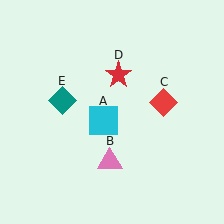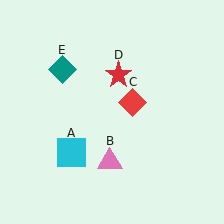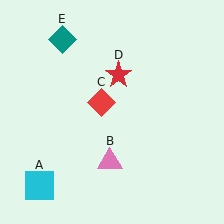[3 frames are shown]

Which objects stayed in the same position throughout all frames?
Pink triangle (object B) and red star (object D) remained stationary.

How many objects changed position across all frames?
3 objects changed position: cyan square (object A), red diamond (object C), teal diamond (object E).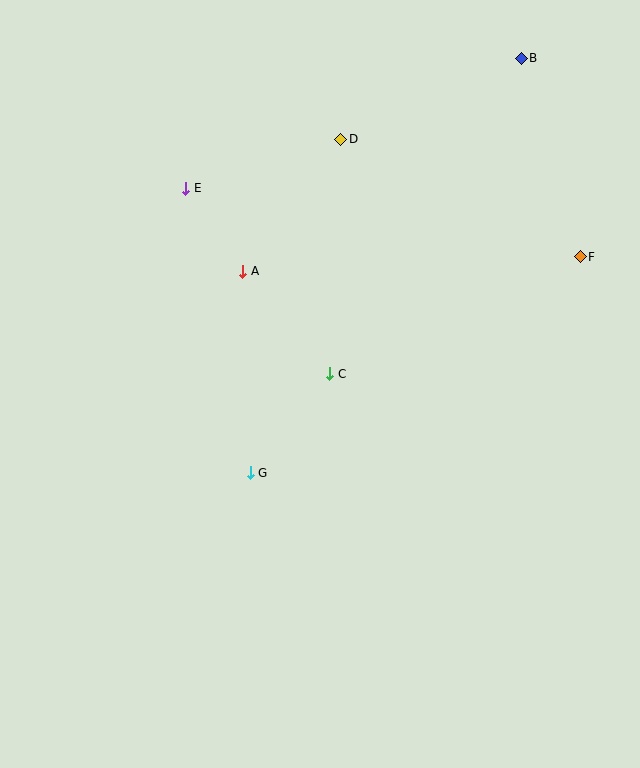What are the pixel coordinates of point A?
Point A is at (243, 271).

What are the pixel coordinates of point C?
Point C is at (330, 374).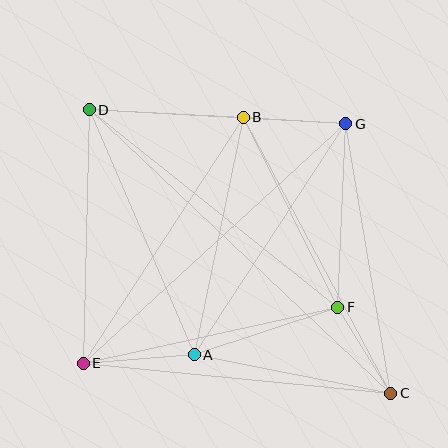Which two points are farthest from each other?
Points C and D are farthest from each other.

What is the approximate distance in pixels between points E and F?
The distance between E and F is approximately 260 pixels.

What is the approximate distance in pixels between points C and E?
The distance between C and E is approximately 309 pixels.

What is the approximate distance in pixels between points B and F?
The distance between B and F is approximately 212 pixels.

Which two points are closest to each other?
Points C and F are closest to each other.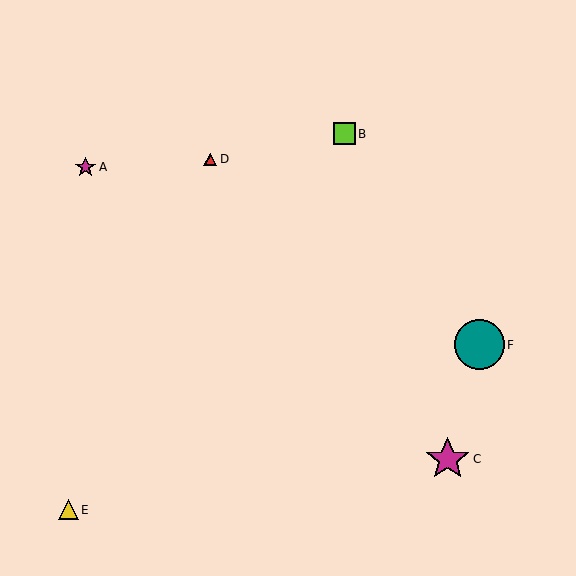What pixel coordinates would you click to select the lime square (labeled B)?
Click at (344, 134) to select the lime square B.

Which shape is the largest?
The teal circle (labeled F) is the largest.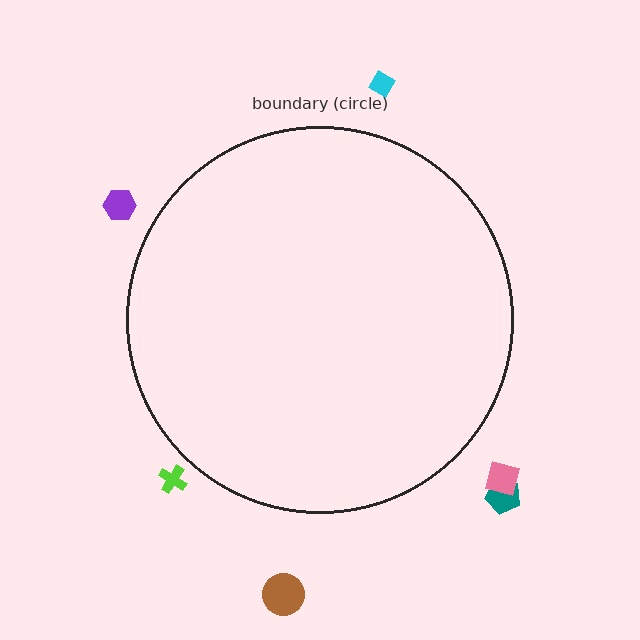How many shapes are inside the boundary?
0 inside, 6 outside.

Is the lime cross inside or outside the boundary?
Outside.